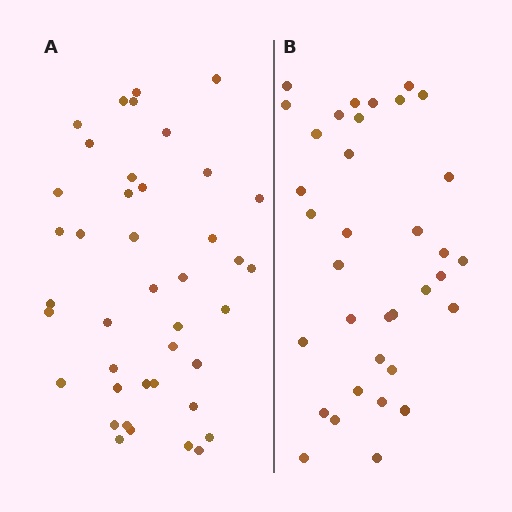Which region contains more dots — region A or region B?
Region A (the left region) has more dots.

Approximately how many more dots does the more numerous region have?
Region A has about 6 more dots than region B.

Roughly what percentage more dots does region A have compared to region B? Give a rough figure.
About 15% more.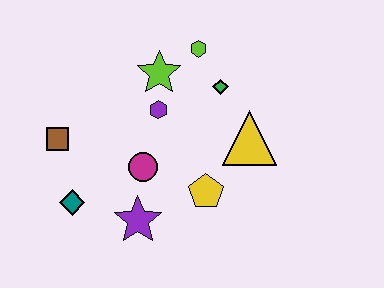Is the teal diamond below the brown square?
Yes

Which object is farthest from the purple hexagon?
The teal diamond is farthest from the purple hexagon.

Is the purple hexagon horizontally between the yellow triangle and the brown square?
Yes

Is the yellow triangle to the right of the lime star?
Yes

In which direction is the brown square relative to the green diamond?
The brown square is to the left of the green diamond.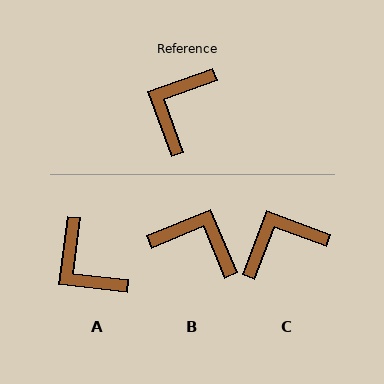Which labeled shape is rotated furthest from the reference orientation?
B, about 87 degrees away.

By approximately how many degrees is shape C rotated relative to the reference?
Approximately 40 degrees clockwise.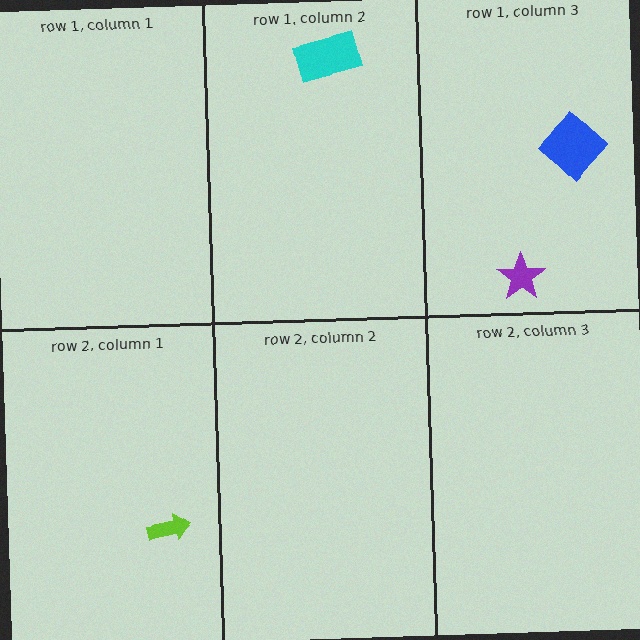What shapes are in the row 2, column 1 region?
The lime arrow.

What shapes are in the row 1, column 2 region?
The cyan rectangle.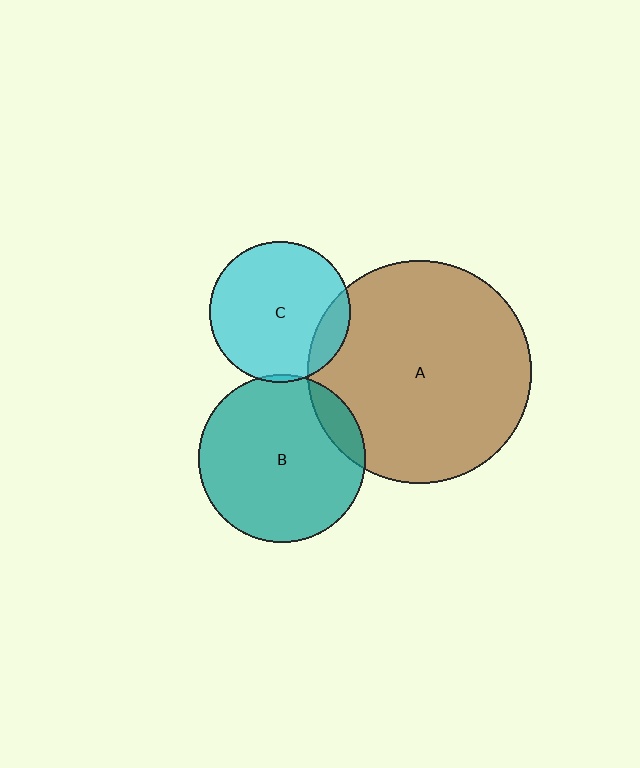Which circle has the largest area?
Circle A (brown).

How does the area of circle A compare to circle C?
Approximately 2.5 times.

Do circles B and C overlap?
Yes.